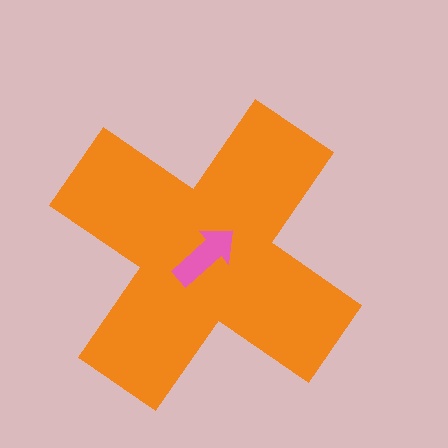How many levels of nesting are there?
2.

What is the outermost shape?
The orange cross.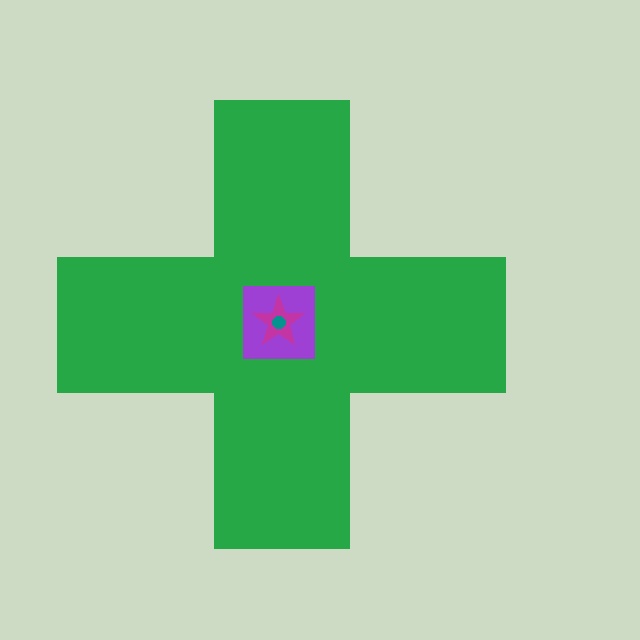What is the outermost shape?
The green cross.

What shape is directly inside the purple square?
The magenta star.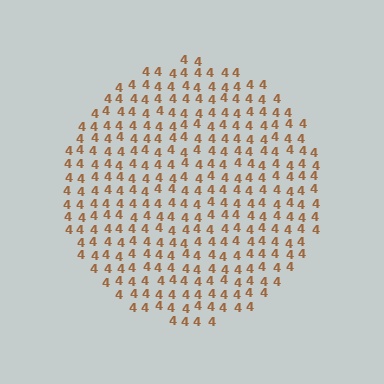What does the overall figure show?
The overall figure shows a circle.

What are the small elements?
The small elements are digit 4's.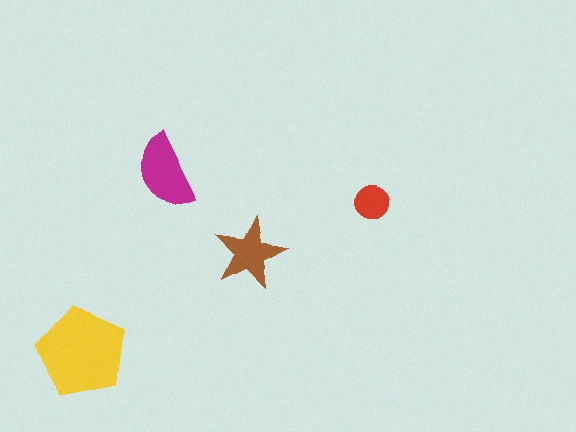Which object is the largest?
The yellow pentagon.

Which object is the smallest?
The red circle.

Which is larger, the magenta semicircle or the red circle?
The magenta semicircle.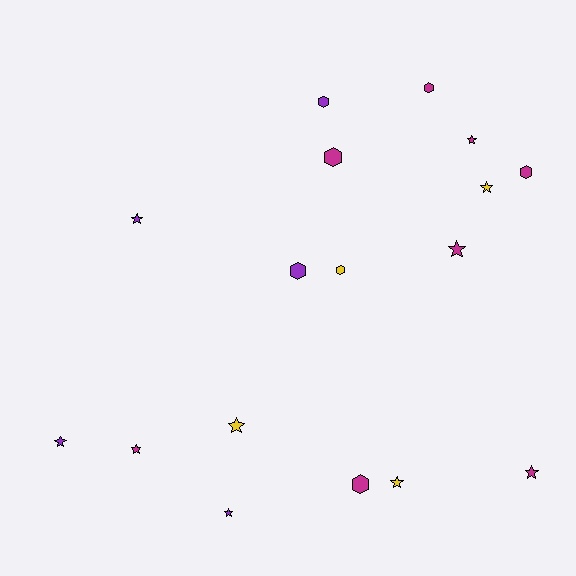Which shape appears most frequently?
Star, with 10 objects.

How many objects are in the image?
There are 17 objects.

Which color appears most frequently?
Magenta, with 8 objects.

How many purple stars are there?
There are 3 purple stars.